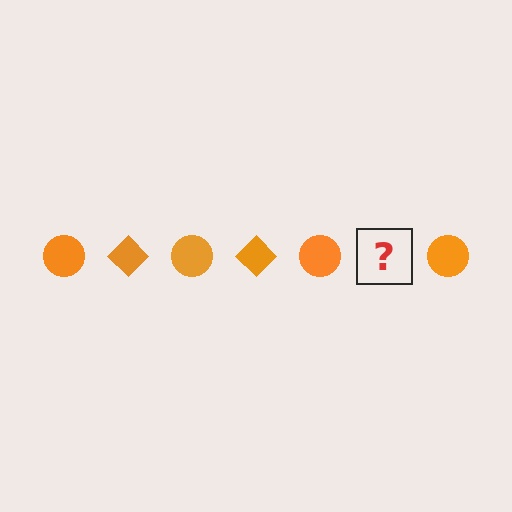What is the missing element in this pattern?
The missing element is an orange diamond.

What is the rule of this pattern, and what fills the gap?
The rule is that the pattern cycles through circle, diamond shapes in orange. The gap should be filled with an orange diamond.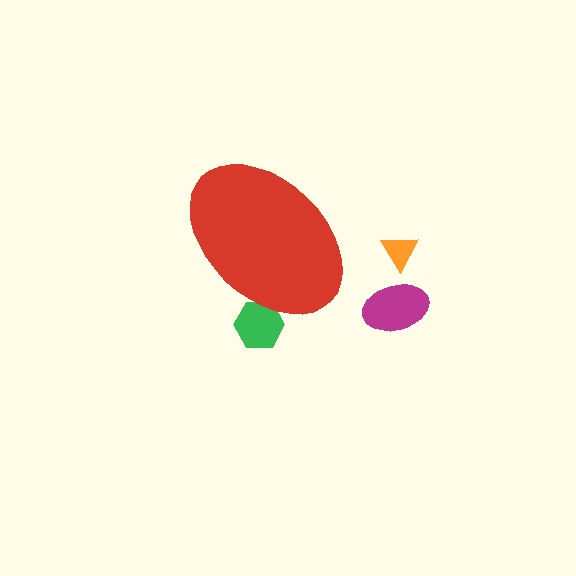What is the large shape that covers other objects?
A red ellipse.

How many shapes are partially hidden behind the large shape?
1 shape is partially hidden.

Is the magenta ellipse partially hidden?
No, the magenta ellipse is fully visible.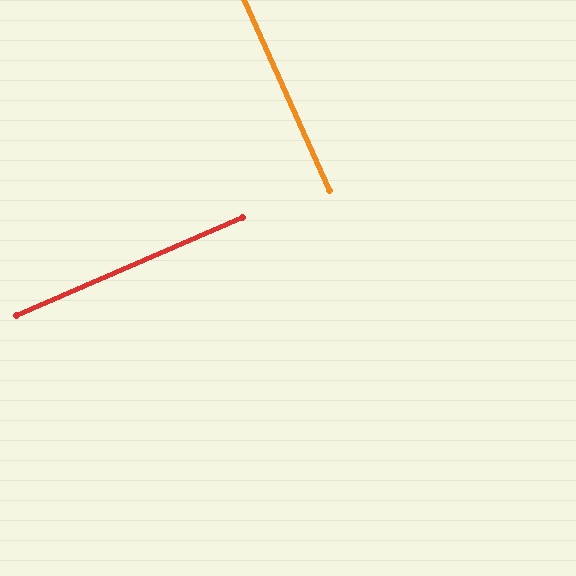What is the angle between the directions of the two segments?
Approximately 89 degrees.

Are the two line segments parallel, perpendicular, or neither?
Perpendicular — they meet at approximately 89°.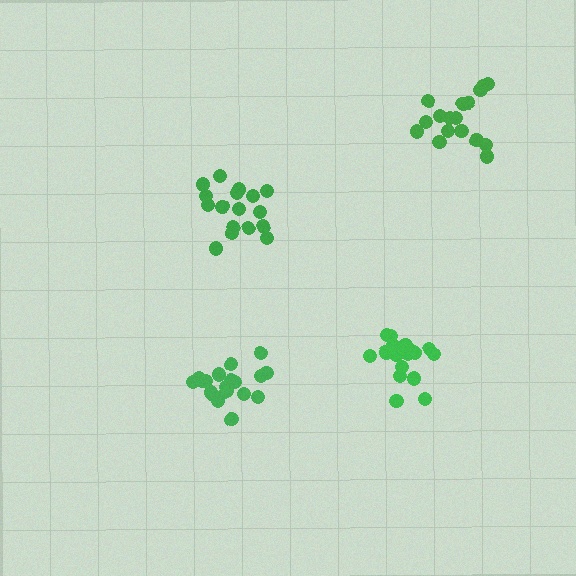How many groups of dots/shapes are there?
There are 4 groups.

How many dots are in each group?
Group 1: 19 dots, Group 2: 17 dots, Group 3: 17 dots, Group 4: 17 dots (70 total).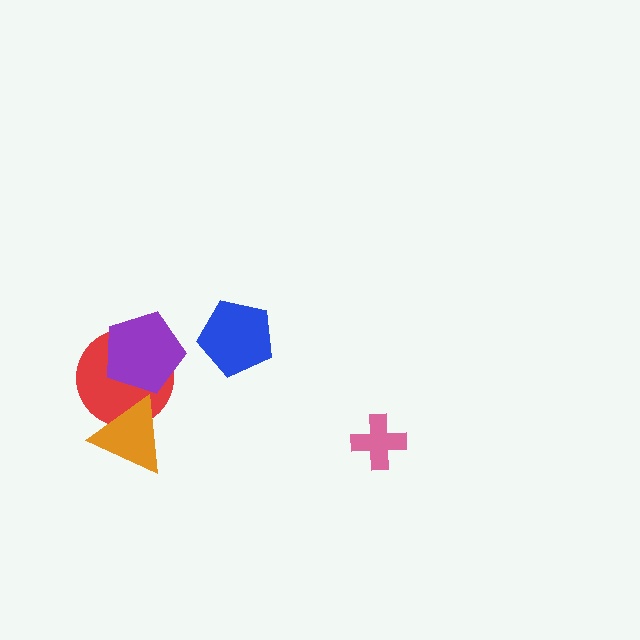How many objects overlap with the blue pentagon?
0 objects overlap with the blue pentagon.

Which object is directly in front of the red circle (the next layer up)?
The purple pentagon is directly in front of the red circle.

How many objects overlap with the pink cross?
0 objects overlap with the pink cross.